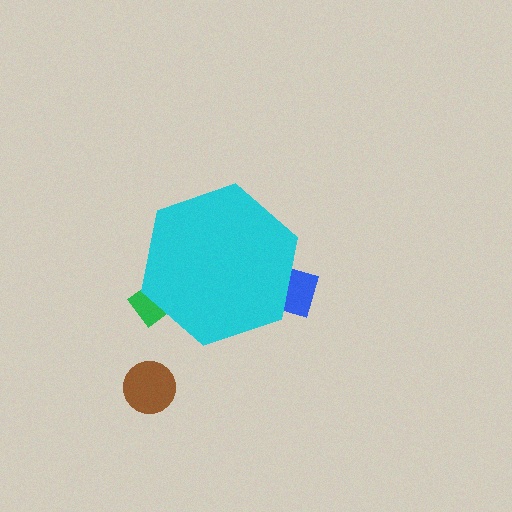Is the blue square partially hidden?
Yes, the blue square is partially hidden behind the cyan hexagon.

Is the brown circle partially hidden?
No, the brown circle is fully visible.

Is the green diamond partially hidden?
Yes, the green diamond is partially hidden behind the cyan hexagon.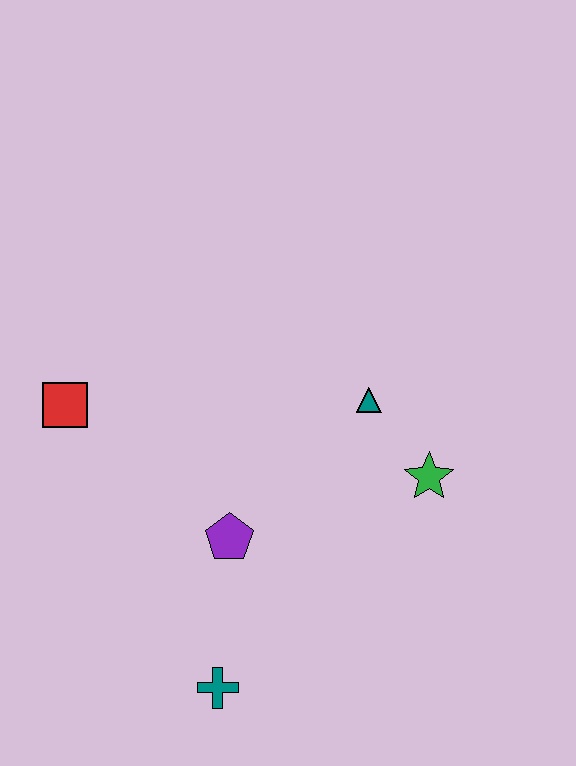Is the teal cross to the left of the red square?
No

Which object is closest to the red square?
The purple pentagon is closest to the red square.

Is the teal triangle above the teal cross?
Yes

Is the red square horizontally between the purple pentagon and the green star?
No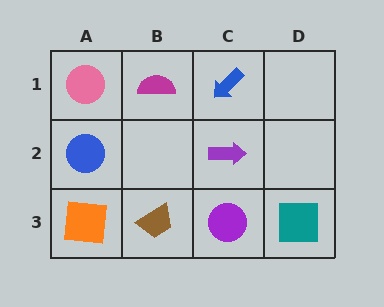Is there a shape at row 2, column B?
No, that cell is empty.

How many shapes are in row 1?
3 shapes.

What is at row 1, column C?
A blue arrow.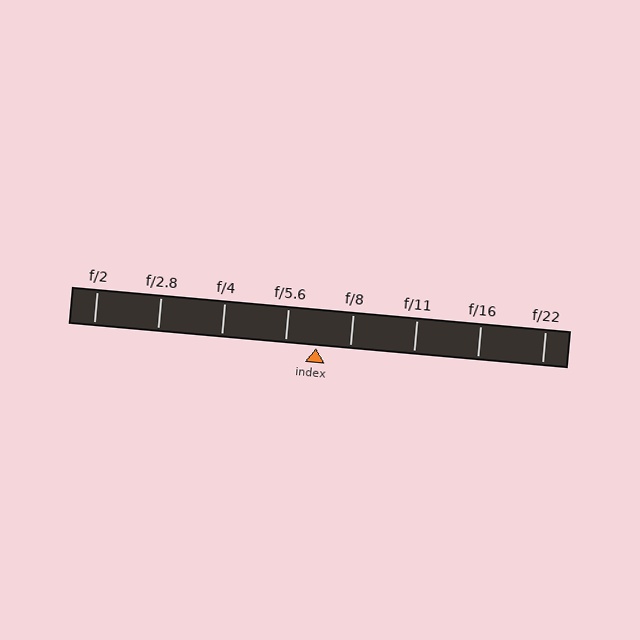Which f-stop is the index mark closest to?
The index mark is closest to f/5.6.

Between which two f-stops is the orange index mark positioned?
The index mark is between f/5.6 and f/8.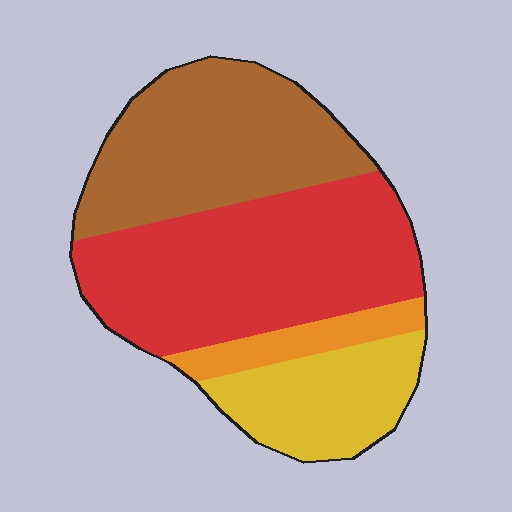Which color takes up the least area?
Orange, at roughly 10%.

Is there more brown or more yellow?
Brown.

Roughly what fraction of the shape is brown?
Brown covers around 30% of the shape.